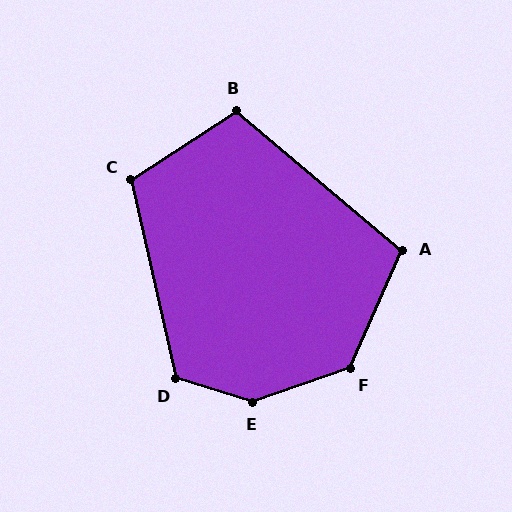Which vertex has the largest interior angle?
E, at approximately 143 degrees.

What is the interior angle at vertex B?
Approximately 107 degrees (obtuse).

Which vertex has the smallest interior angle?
A, at approximately 106 degrees.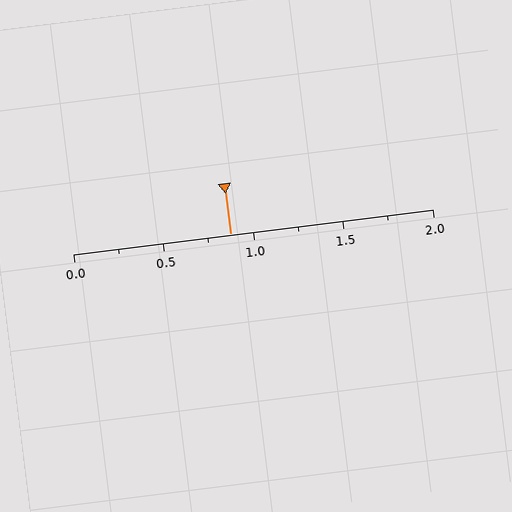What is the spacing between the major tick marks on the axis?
The major ticks are spaced 0.5 apart.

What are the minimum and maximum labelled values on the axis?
The axis runs from 0.0 to 2.0.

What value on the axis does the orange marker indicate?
The marker indicates approximately 0.88.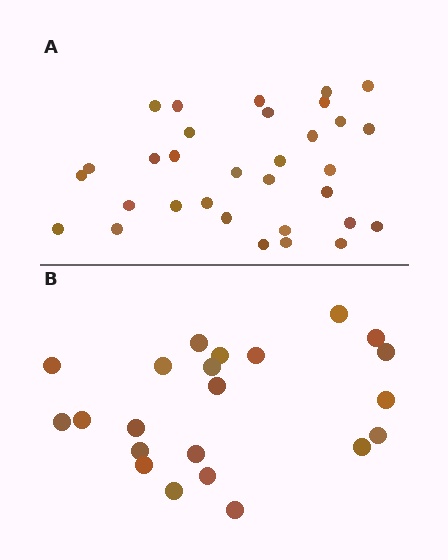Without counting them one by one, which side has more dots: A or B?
Region A (the top region) has more dots.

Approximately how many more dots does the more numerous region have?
Region A has roughly 10 or so more dots than region B.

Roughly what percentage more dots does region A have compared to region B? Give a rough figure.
About 45% more.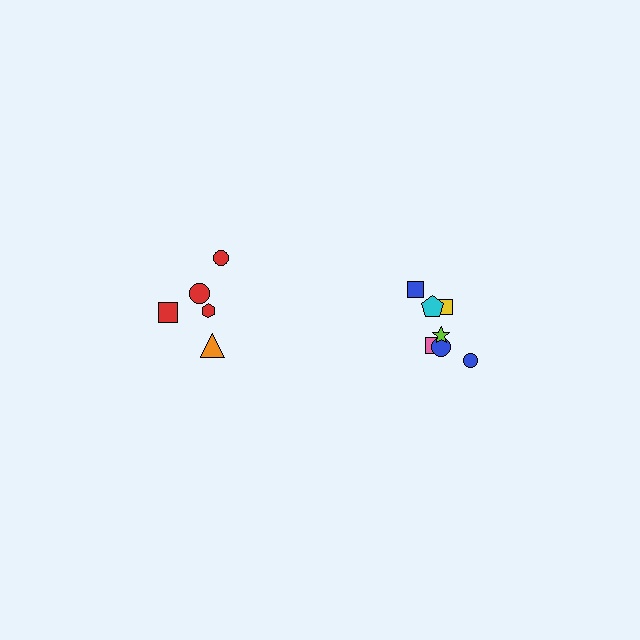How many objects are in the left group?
There are 5 objects.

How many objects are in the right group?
There are 7 objects.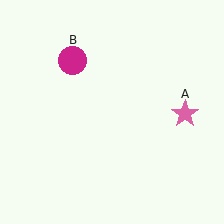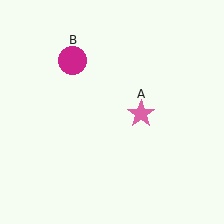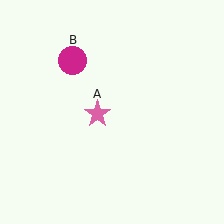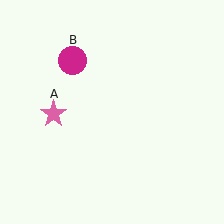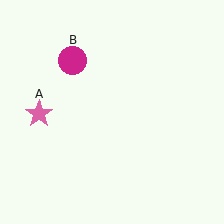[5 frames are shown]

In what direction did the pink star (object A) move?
The pink star (object A) moved left.